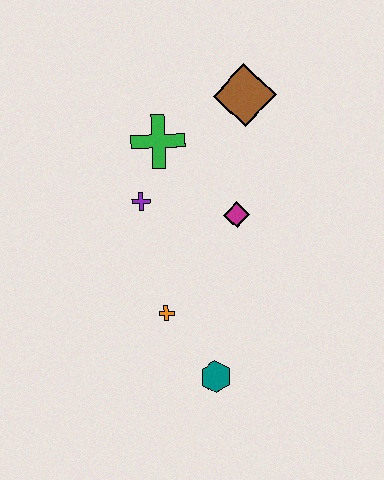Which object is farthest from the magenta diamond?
The teal hexagon is farthest from the magenta diamond.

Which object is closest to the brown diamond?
The green cross is closest to the brown diamond.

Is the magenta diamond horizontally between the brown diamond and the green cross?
Yes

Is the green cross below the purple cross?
No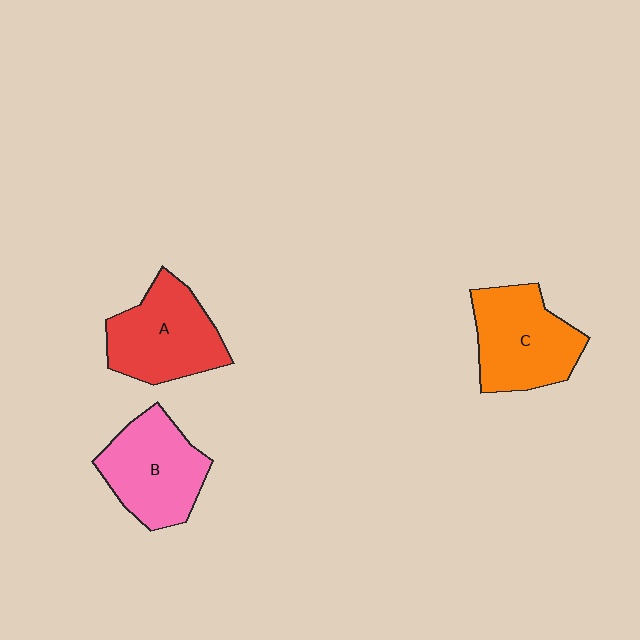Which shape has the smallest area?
Shape B (pink).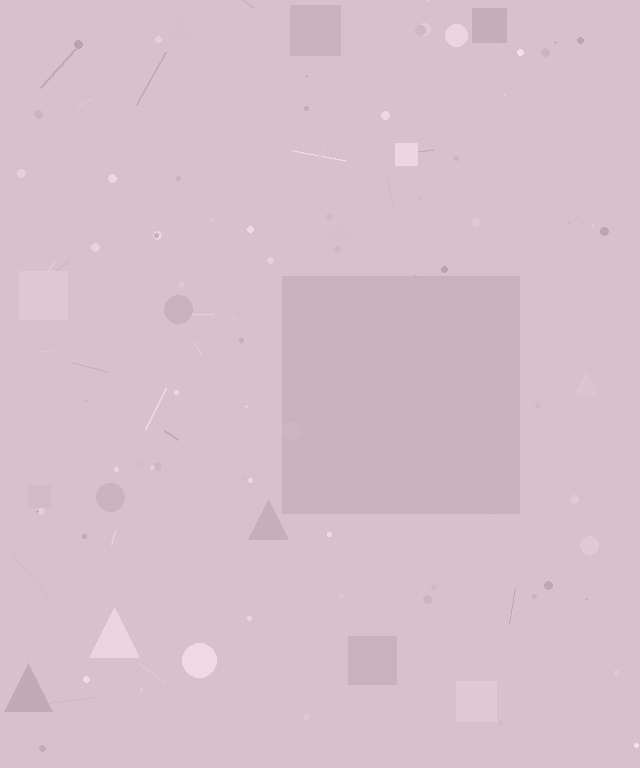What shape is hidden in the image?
A square is hidden in the image.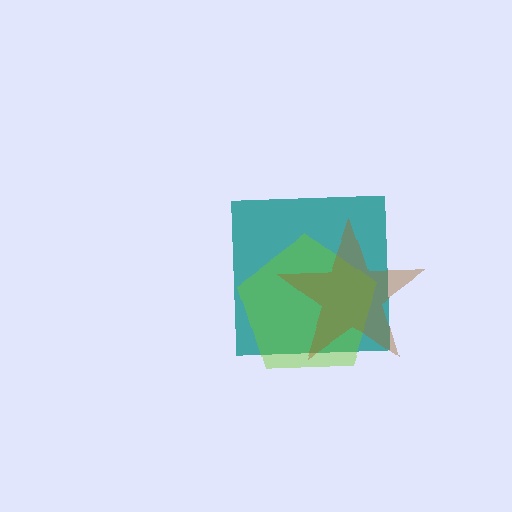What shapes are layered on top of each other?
The layered shapes are: a teal square, a lime pentagon, a brown star.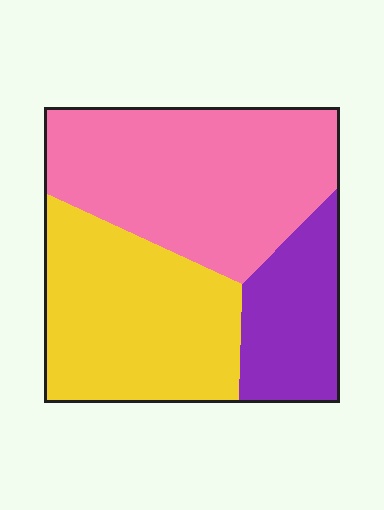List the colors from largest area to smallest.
From largest to smallest: pink, yellow, purple.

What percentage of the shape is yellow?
Yellow covers around 35% of the shape.